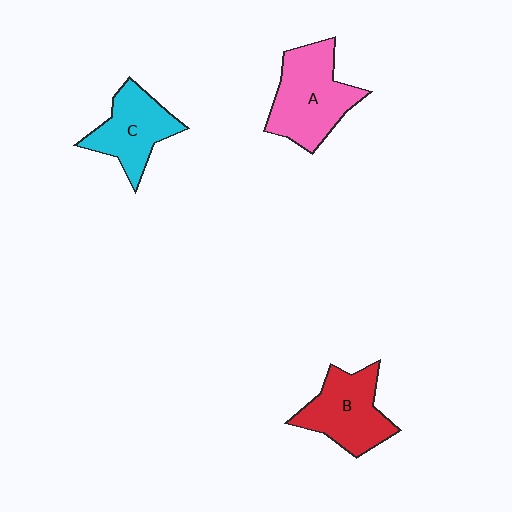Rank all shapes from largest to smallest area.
From largest to smallest: A (pink), B (red), C (cyan).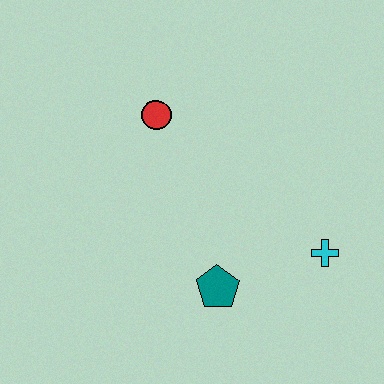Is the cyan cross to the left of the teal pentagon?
No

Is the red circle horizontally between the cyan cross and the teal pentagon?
No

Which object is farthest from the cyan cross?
The red circle is farthest from the cyan cross.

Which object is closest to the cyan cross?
The teal pentagon is closest to the cyan cross.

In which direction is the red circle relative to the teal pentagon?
The red circle is above the teal pentagon.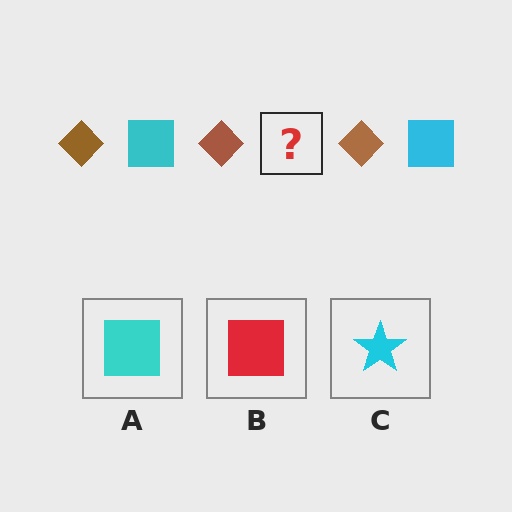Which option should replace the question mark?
Option A.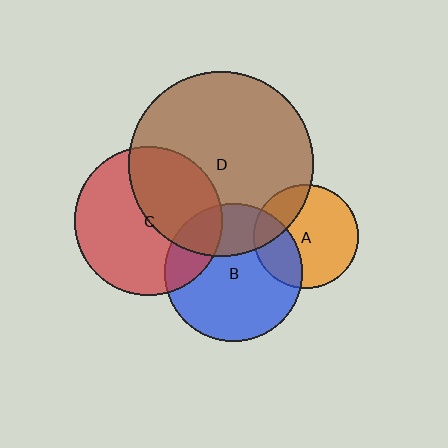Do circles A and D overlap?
Yes.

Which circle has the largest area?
Circle D (brown).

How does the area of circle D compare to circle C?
Approximately 1.6 times.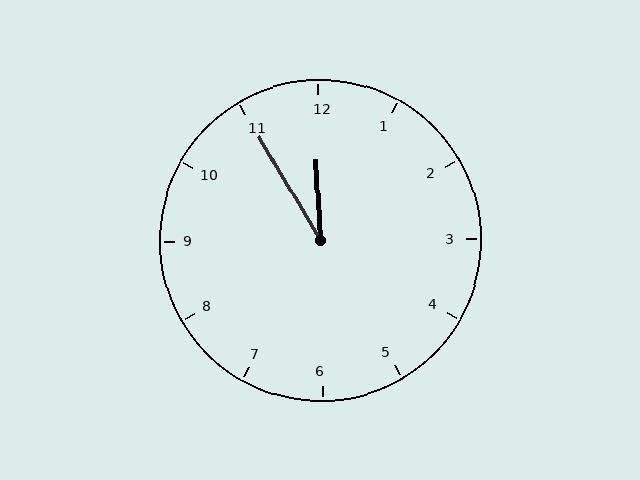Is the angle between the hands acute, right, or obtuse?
It is acute.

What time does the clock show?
11:55.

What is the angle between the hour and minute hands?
Approximately 28 degrees.